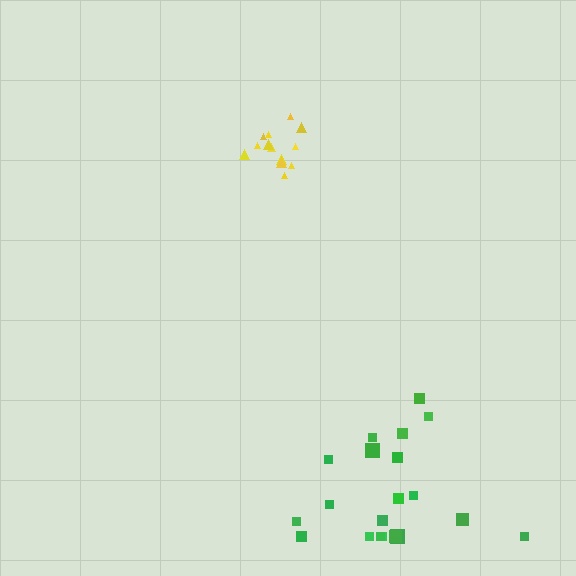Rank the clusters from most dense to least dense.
yellow, green.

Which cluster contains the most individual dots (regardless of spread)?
Green (20).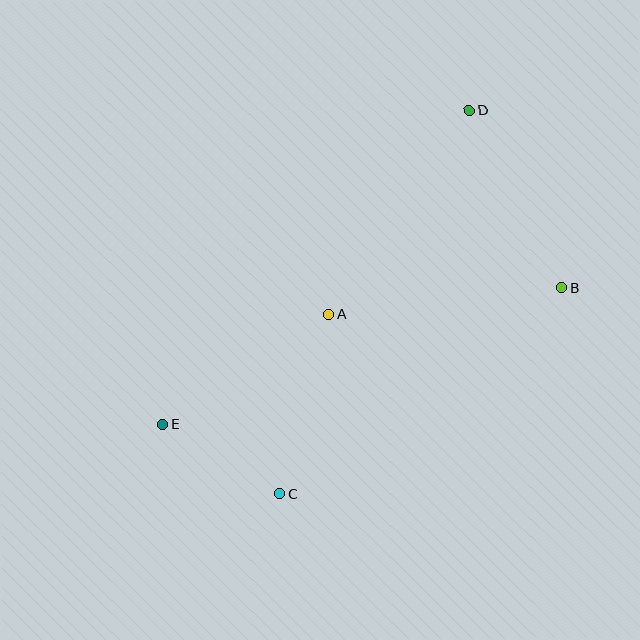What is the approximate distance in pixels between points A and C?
The distance between A and C is approximately 186 pixels.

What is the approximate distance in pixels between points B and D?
The distance between B and D is approximately 200 pixels.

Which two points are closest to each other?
Points C and E are closest to each other.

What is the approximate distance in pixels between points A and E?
The distance between A and E is approximately 200 pixels.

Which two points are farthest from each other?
Points D and E are farthest from each other.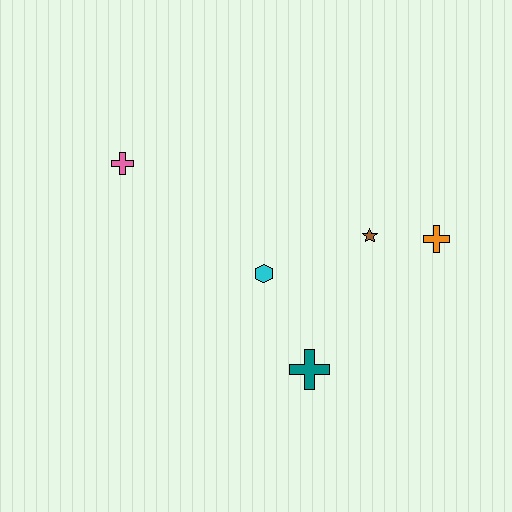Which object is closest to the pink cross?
The cyan hexagon is closest to the pink cross.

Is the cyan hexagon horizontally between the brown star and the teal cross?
No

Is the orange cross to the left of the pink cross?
No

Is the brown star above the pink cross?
No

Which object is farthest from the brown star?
The pink cross is farthest from the brown star.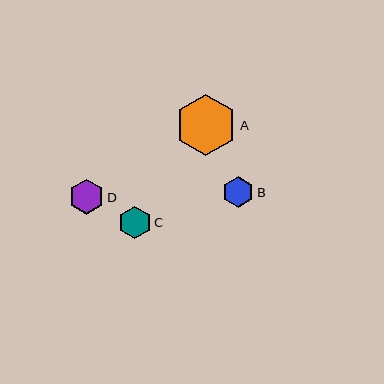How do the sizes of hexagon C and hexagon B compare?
Hexagon C and hexagon B are approximately the same size.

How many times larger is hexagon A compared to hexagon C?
Hexagon A is approximately 1.9 times the size of hexagon C.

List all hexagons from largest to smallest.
From largest to smallest: A, D, C, B.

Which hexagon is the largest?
Hexagon A is the largest with a size of approximately 62 pixels.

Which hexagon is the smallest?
Hexagon B is the smallest with a size of approximately 31 pixels.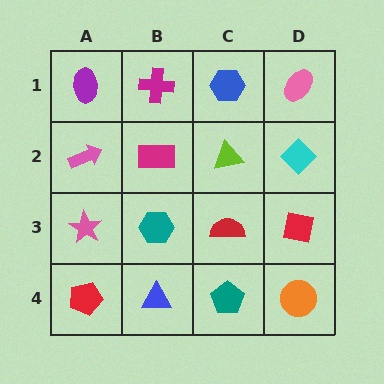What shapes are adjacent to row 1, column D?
A cyan diamond (row 2, column D), a blue hexagon (row 1, column C).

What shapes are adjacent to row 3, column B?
A magenta rectangle (row 2, column B), a blue triangle (row 4, column B), a pink star (row 3, column A), a red semicircle (row 3, column C).